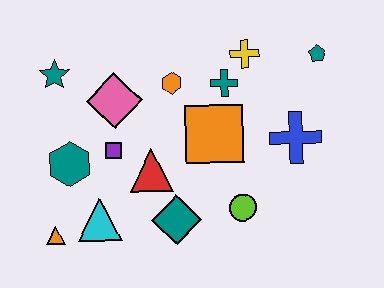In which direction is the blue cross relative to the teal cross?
The blue cross is to the right of the teal cross.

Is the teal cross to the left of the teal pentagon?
Yes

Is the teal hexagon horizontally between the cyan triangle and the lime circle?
No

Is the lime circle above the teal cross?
No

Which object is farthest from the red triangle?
The teal pentagon is farthest from the red triangle.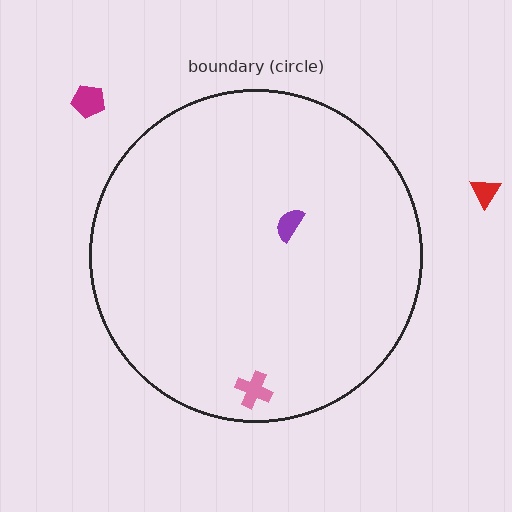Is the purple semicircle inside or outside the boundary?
Inside.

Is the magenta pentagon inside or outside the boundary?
Outside.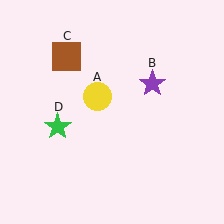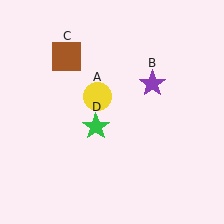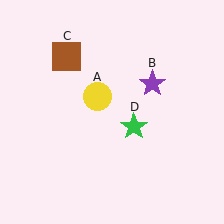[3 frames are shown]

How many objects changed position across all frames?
1 object changed position: green star (object D).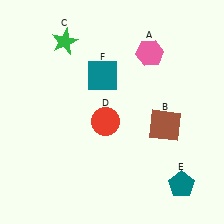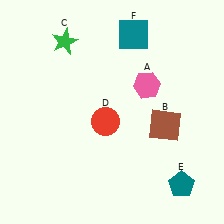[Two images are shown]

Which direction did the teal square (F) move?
The teal square (F) moved up.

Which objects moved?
The objects that moved are: the pink hexagon (A), the teal square (F).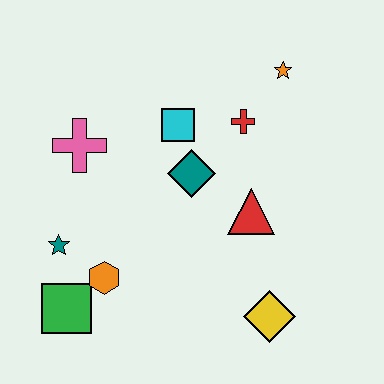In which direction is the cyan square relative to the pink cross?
The cyan square is to the right of the pink cross.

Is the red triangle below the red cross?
Yes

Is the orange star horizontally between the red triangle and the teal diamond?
No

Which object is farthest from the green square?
The orange star is farthest from the green square.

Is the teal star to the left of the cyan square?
Yes